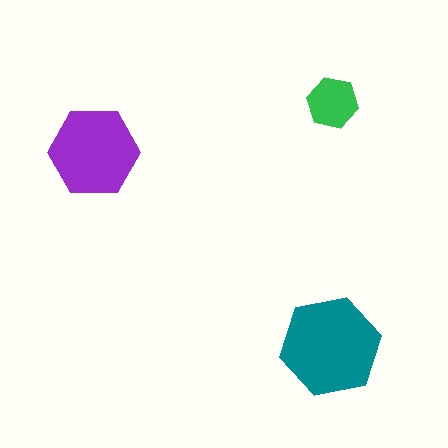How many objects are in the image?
There are 3 objects in the image.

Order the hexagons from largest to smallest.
the teal one, the purple one, the green one.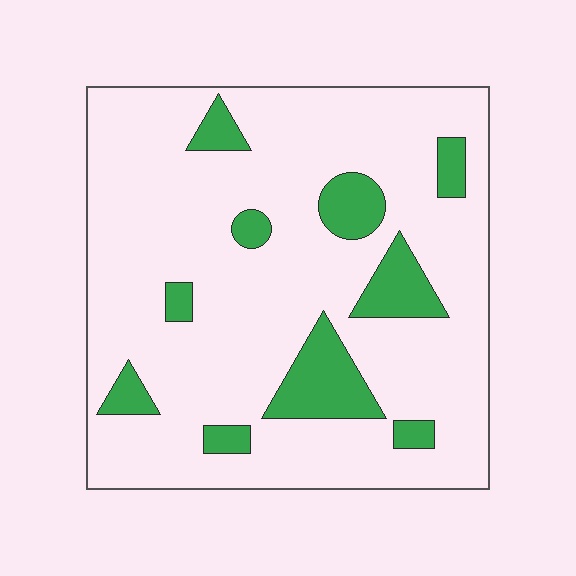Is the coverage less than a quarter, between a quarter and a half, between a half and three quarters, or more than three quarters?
Less than a quarter.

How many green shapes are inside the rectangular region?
10.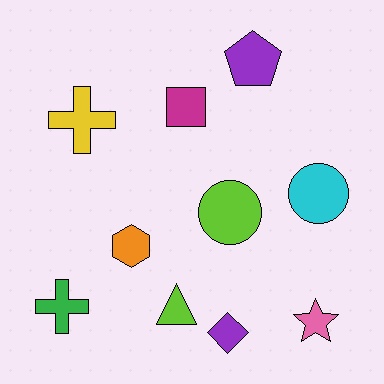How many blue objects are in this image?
There are no blue objects.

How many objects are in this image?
There are 10 objects.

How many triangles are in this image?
There is 1 triangle.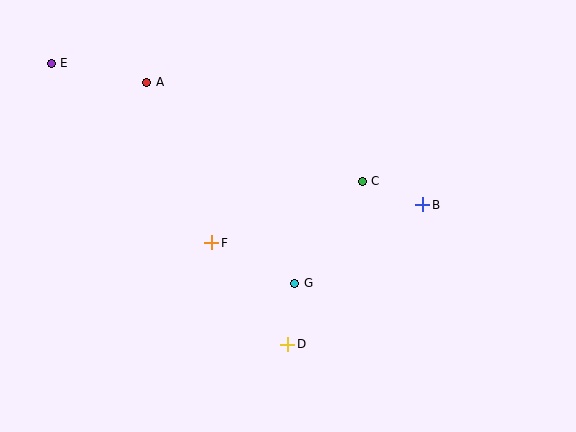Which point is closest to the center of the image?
Point G at (295, 283) is closest to the center.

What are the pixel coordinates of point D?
Point D is at (288, 344).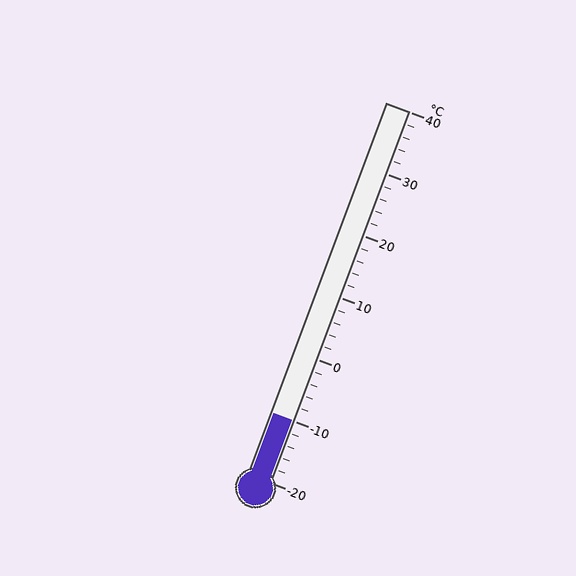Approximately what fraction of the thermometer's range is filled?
The thermometer is filled to approximately 15% of its range.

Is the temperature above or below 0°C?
The temperature is below 0°C.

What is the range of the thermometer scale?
The thermometer scale ranges from -20°C to 40°C.